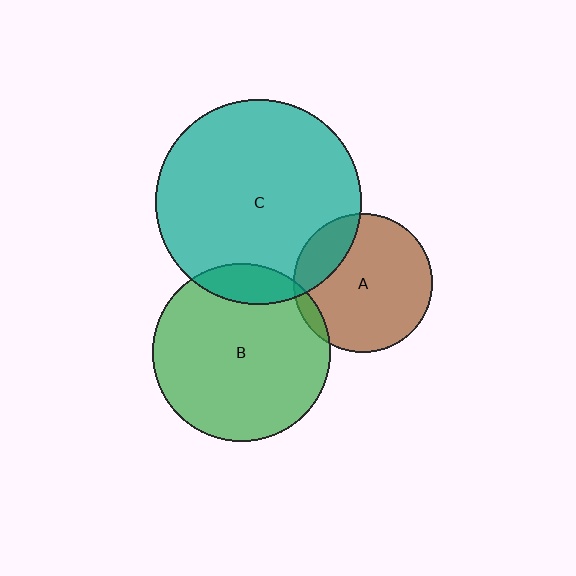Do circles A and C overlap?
Yes.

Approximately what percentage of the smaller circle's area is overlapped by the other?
Approximately 20%.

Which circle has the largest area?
Circle C (teal).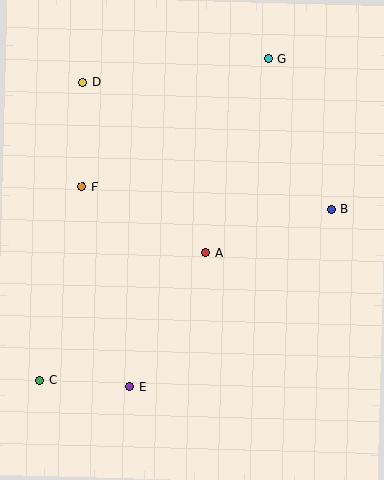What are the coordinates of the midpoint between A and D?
The midpoint between A and D is at (144, 167).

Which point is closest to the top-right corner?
Point G is closest to the top-right corner.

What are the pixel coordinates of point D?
Point D is at (83, 82).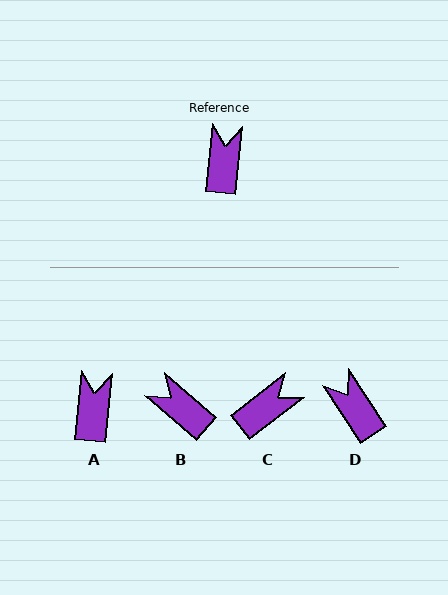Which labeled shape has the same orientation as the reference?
A.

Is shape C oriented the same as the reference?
No, it is off by about 46 degrees.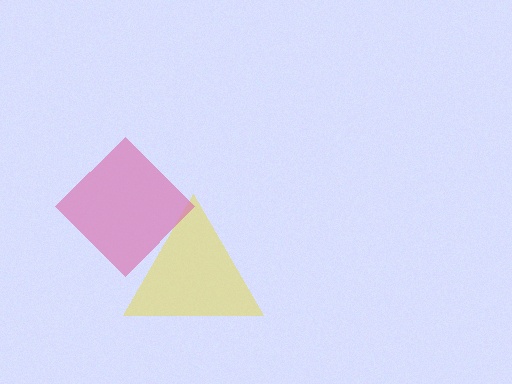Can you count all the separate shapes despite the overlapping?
Yes, there are 2 separate shapes.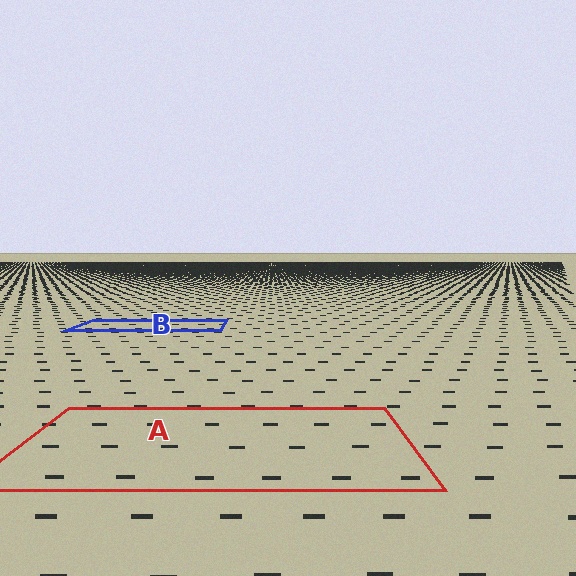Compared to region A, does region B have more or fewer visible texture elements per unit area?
Region B has more texture elements per unit area — they are packed more densely because it is farther away.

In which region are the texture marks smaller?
The texture marks are smaller in region B, because it is farther away.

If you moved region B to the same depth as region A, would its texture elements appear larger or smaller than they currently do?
They would appear larger. At a closer depth, the same texture elements are projected at a bigger on-screen size.